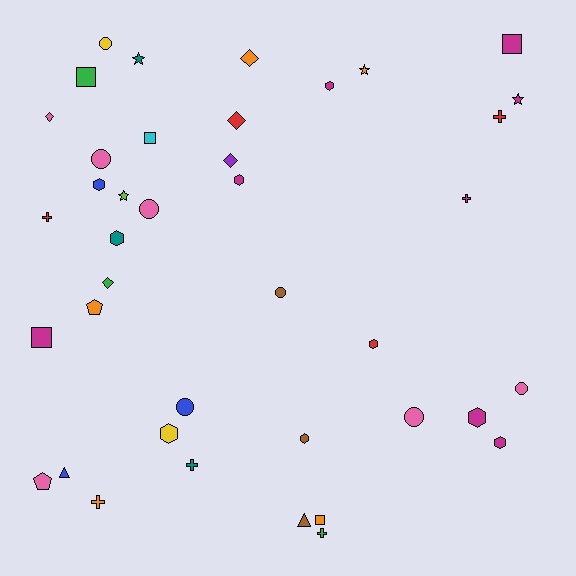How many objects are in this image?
There are 40 objects.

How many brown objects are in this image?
There are 3 brown objects.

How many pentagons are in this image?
There are 2 pentagons.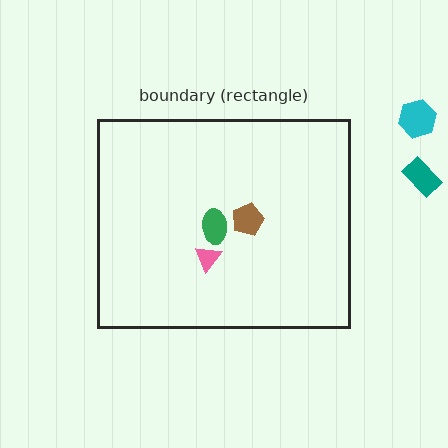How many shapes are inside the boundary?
3 inside, 2 outside.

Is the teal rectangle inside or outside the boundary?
Outside.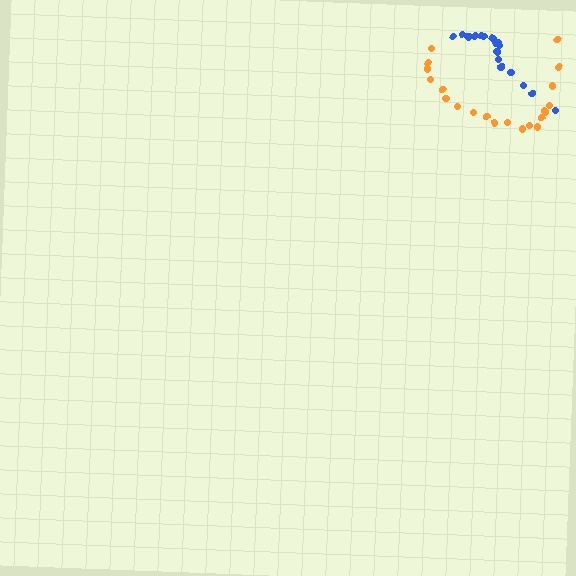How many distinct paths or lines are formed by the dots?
There are 2 distinct paths.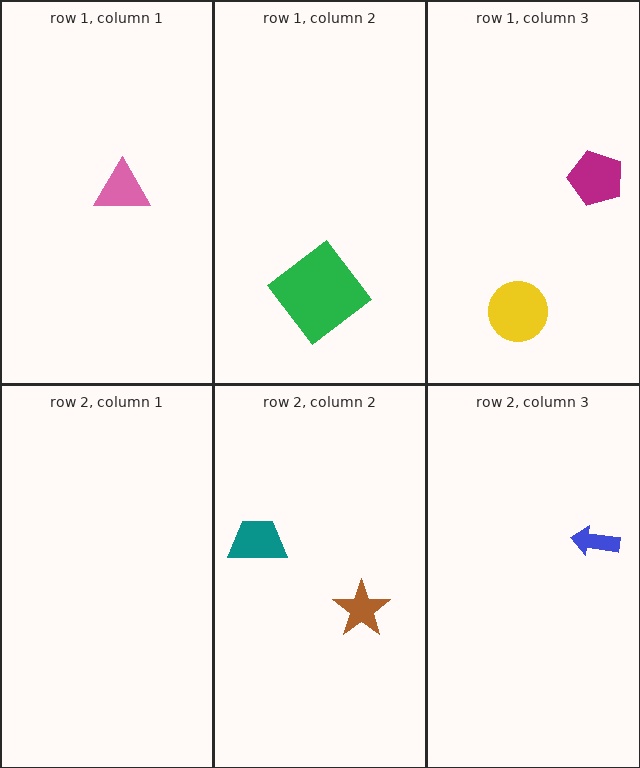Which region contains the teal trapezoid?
The row 2, column 2 region.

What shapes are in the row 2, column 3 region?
The blue arrow.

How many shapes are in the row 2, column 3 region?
1.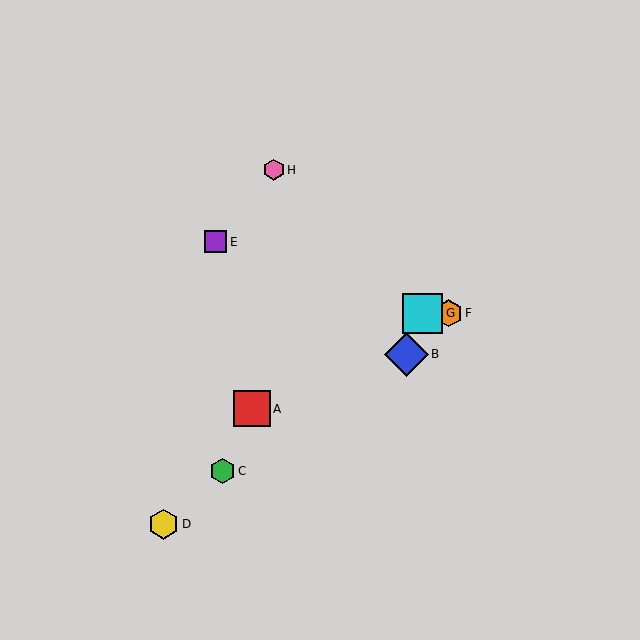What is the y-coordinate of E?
Object E is at y≈242.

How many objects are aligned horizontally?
2 objects (F, G) are aligned horizontally.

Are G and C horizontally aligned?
No, G is at y≈313 and C is at y≈471.